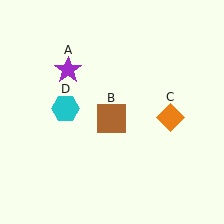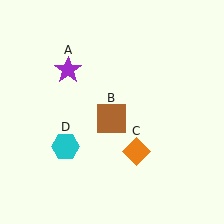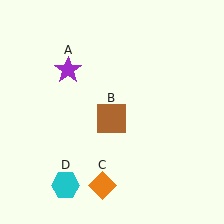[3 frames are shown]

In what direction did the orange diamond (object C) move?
The orange diamond (object C) moved down and to the left.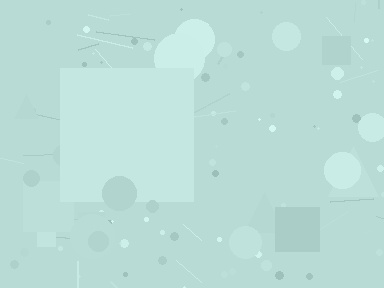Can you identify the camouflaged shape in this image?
The camouflaged shape is a square.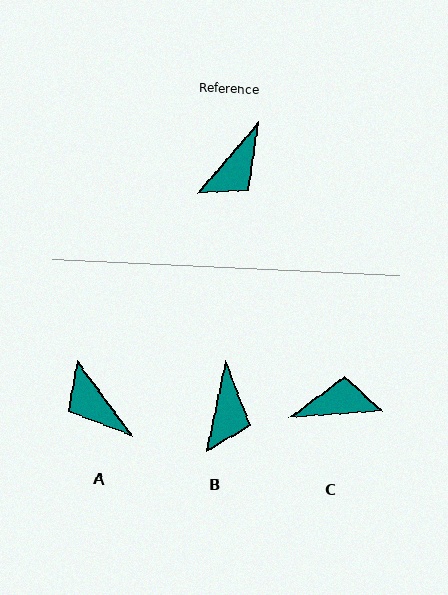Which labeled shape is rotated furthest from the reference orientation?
C, about 135 degrees away.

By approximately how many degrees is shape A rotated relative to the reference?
Approximately 103 degrees clockwise.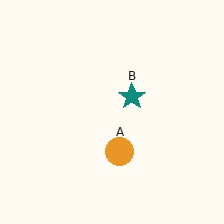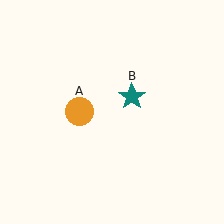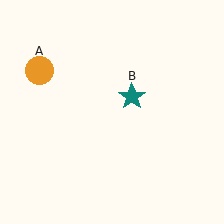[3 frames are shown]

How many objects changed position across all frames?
1 object changed position: orange circle (object A).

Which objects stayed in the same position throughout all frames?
Teal star (object B) remained stationary.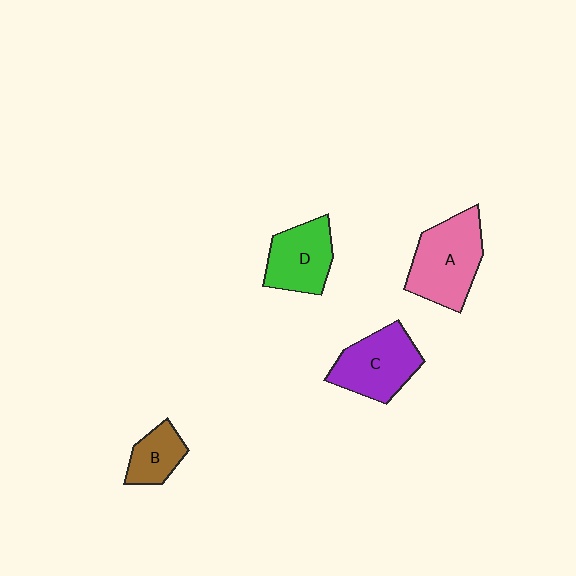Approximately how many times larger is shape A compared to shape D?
Approximately 1.3 times.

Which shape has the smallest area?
Shape B (brown).